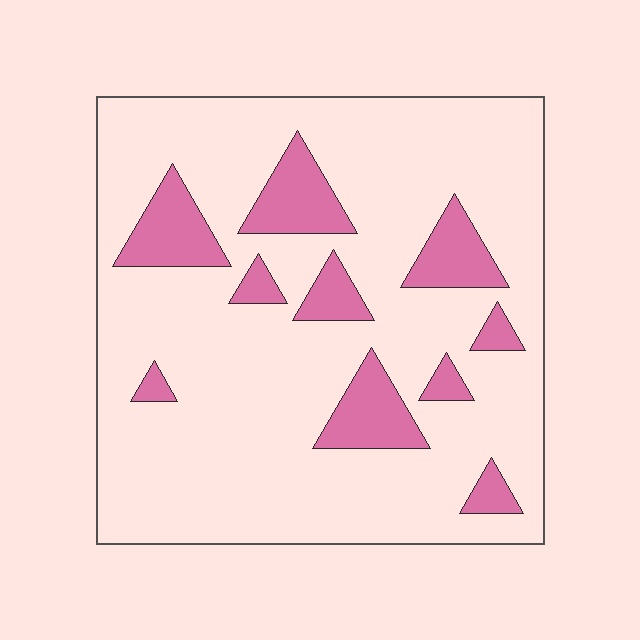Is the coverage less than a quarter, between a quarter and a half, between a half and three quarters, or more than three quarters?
Less than a quarter.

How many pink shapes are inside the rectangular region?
10.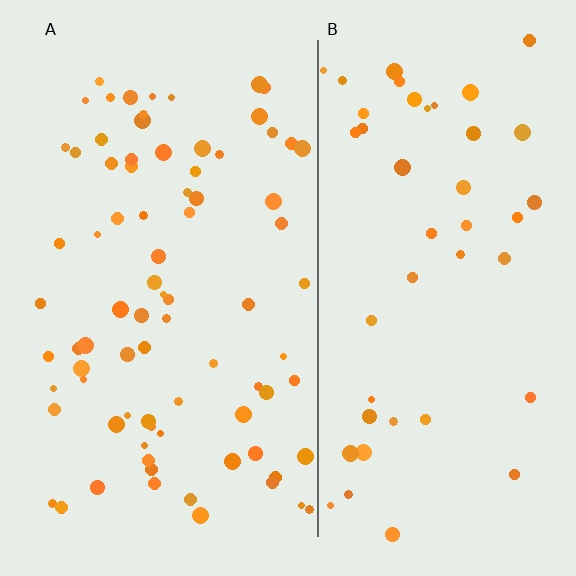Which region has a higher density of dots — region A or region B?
A (the left).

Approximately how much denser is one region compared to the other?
Approximately 1.8× — region A over region B.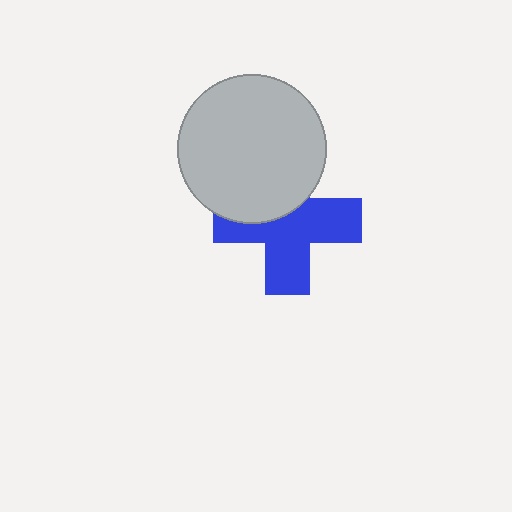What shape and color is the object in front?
The object in front is a light gray circle.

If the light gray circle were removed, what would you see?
You would see the complete blue cross.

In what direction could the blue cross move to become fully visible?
The blue cross could move down. That would shift it out from behind the light gray circle entirely.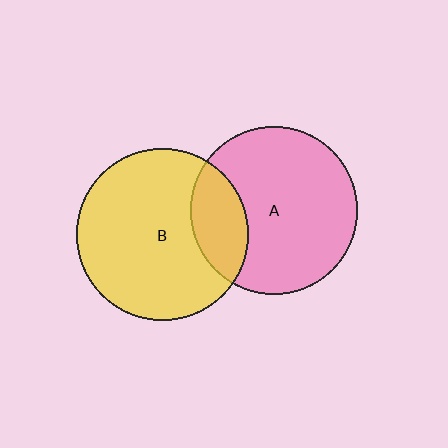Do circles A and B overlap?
Yes.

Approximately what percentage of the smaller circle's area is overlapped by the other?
Approximately 20%.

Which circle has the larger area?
Circle B (yellow).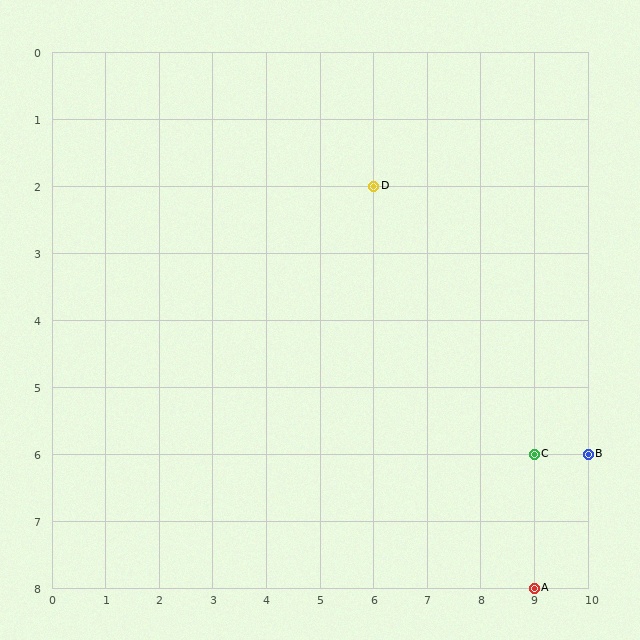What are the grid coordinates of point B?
Point B is at grid coordinates (10, 6).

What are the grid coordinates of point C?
Point C is at grid coordinates (9, 6).